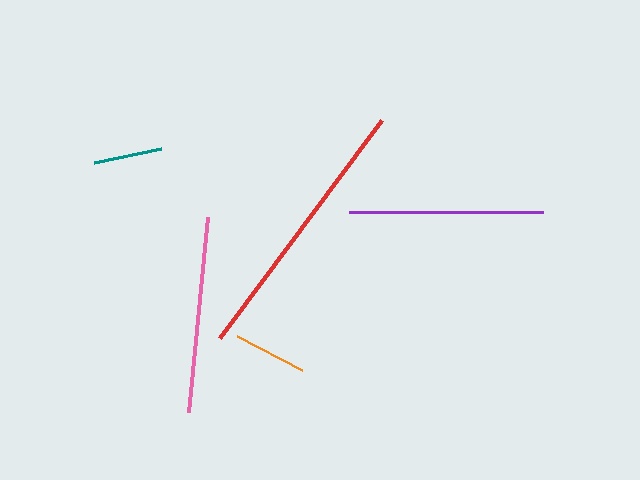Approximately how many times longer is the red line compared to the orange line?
The red line is approximately 3.7 times the length of the orange line.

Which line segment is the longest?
The red line is the longest at approximately 271 pixels.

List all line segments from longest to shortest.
From longest to shortest: red, pink, purple, orange, teal.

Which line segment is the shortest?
The teal line is the shortest at approximately 68 pixels.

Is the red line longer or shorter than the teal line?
The red line is longer than the teal line.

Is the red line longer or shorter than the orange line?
The red line is longer than the orange line.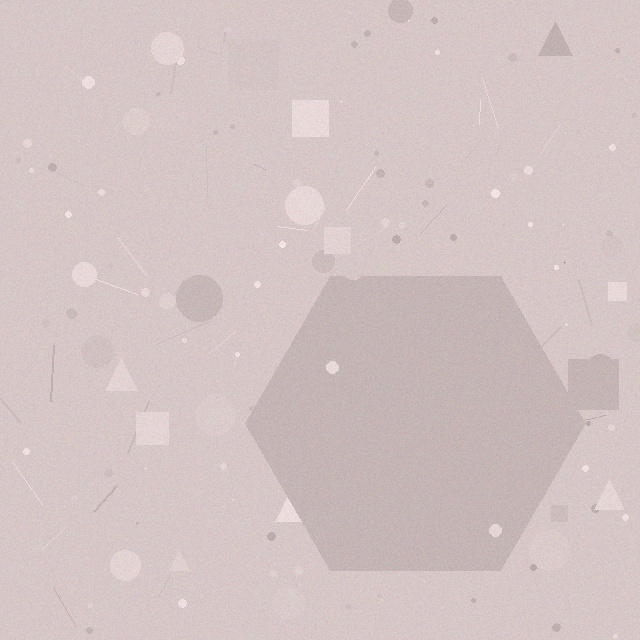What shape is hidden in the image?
A hexagon is hidden in the image.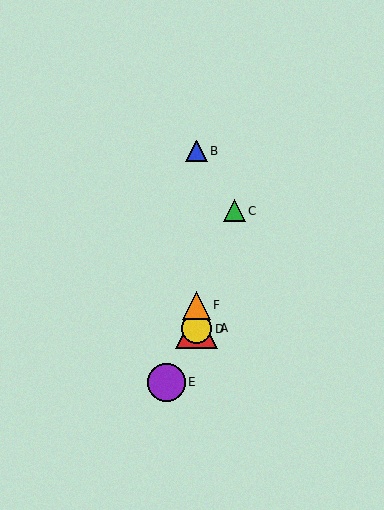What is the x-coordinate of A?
Object A is at x≈197.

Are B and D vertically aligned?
Yes, both are at x≈197.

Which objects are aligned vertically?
Objects A, B, D, F are aligned vertically.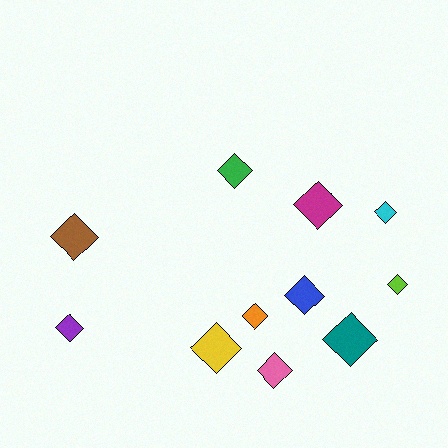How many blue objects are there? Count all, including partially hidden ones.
There is 1 blue object.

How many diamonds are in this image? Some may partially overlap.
There are 11 diamonds.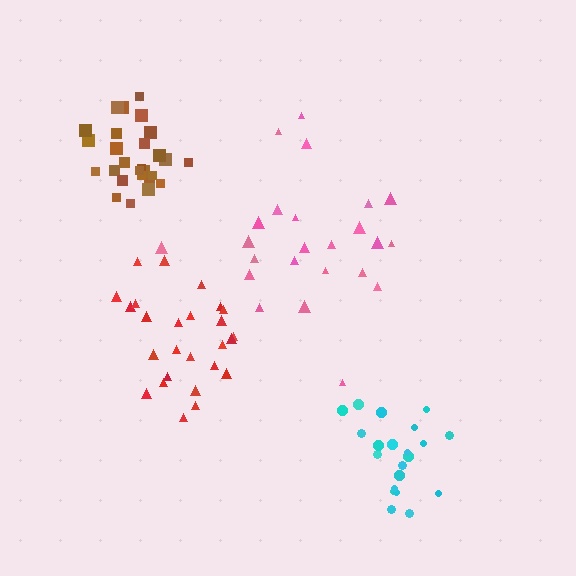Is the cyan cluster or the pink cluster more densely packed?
Cyan.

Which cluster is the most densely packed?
Brown.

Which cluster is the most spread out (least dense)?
Pink.